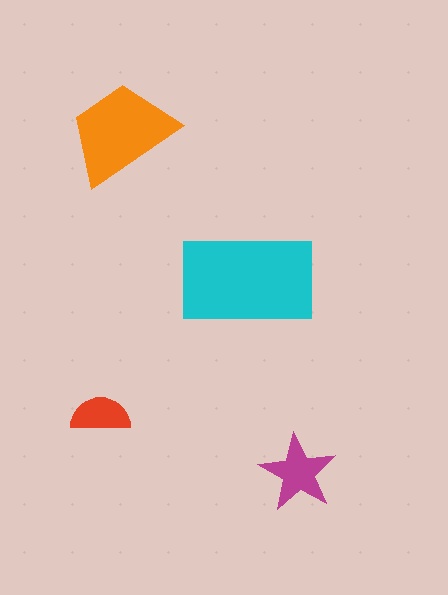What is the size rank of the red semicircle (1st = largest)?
4th.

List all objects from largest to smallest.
The cyan rectangle, the orange trapezoid, the magenta star, the red semicircle.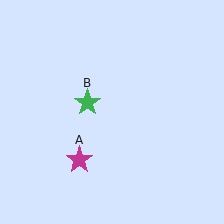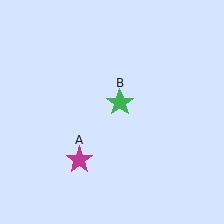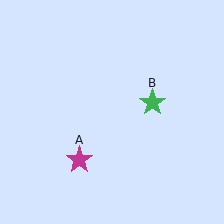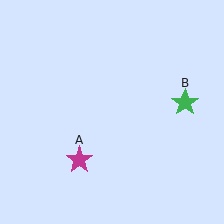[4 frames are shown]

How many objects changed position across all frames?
1 object changed position: green star (object B).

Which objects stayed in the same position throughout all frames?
Magenta star (object A) remained stationary.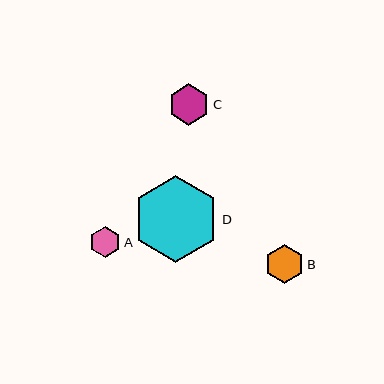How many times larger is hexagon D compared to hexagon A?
Hexagon D is approximately 2.8 times the size of hexagon A.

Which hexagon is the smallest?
Hexagon A is the smallest with a size of approximately 31 pixels.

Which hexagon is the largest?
Hexagon D is the largest with a size of approximately 87 pixels.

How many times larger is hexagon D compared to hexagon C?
Hexagon D is approximately 2.1 times the size of hexagon C.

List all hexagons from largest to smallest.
From largest to smallest: D, C, B, A.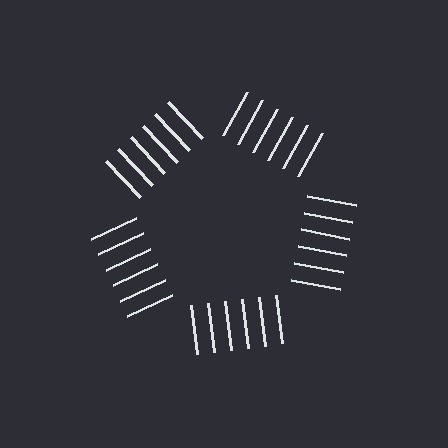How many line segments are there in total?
30 — 6 along each of the 5 edges.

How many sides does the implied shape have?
5 sides — the line-ends trace a pentagon.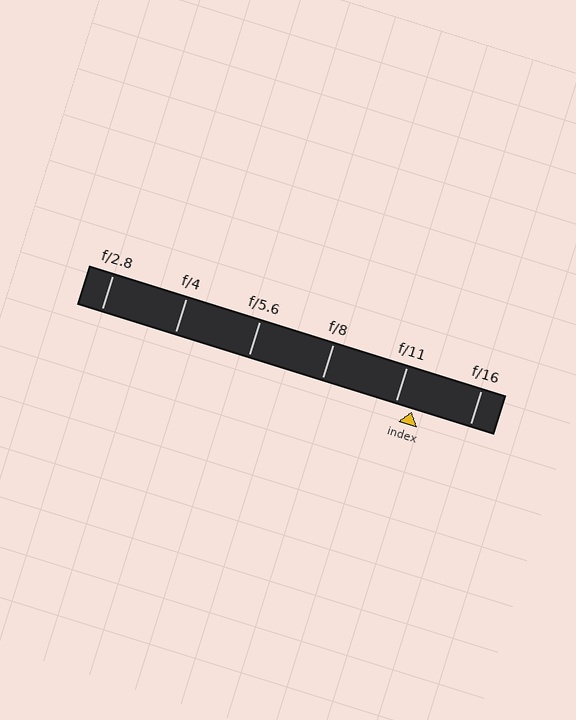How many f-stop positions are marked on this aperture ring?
There are 6 f-stop positions marked.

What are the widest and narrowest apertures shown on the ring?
The widest aperture shown is f/2.8 and the narrowest is f/16.